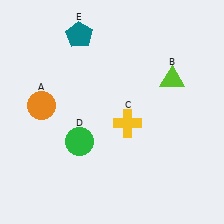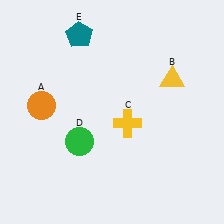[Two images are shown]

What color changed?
The triangle (B) changed from lime in Image 1 to yellow in Image 2.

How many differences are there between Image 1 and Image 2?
There is 1 difference between the two images.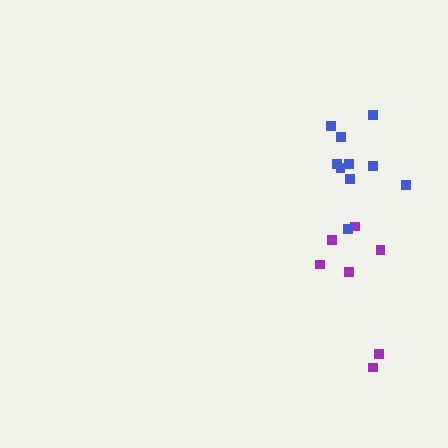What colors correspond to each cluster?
The clusters are colored: purple, blue.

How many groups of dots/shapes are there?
There are 2 groups.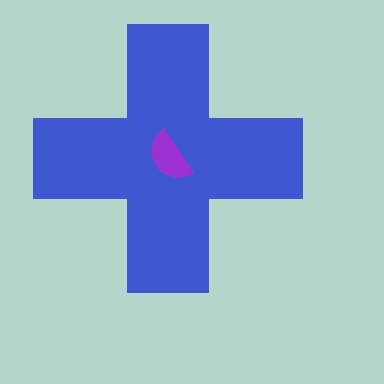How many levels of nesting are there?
2.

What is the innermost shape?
The purple semicircle.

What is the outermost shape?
The blue cross.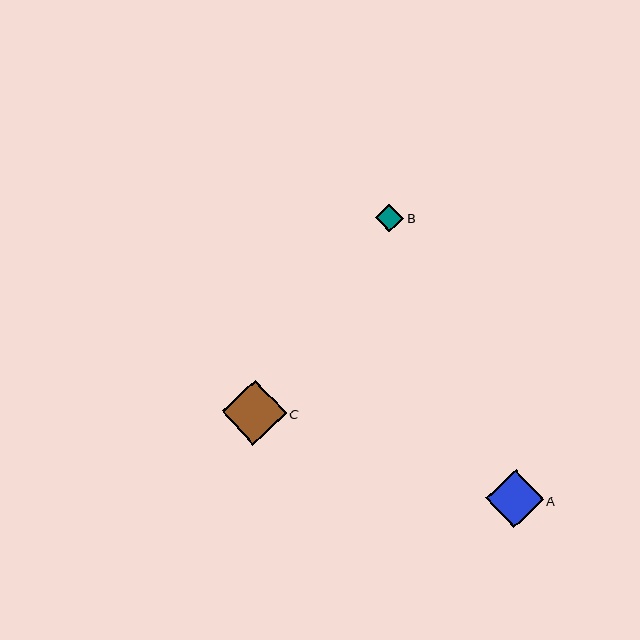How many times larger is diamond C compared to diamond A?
Diamond C is approximately 1.1 times the size of diamond A.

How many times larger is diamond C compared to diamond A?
Diamond C is approximately 1.1 times the size of diamond A.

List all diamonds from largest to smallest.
From largest to smallest: C, A, B.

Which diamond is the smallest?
Diamond B is the smallest with a size of approximately 29 pixels.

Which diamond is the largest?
Diamond C is the largest with a size of approximately 65 pixels.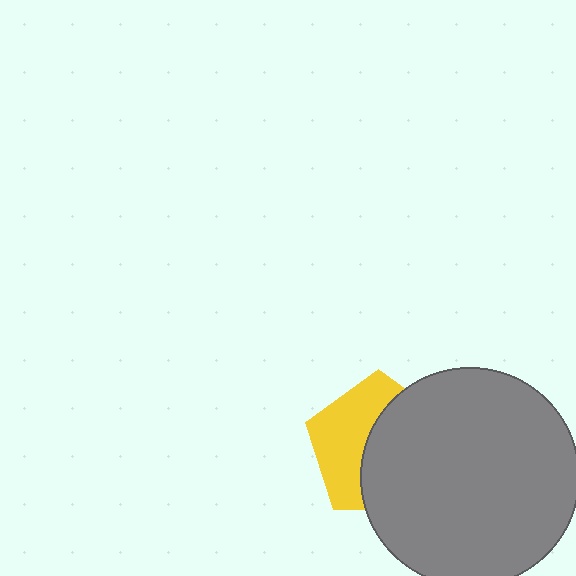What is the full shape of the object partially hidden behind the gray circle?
The partially hidden object is a yellow pentagon.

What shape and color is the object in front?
The object in front is a gray circle.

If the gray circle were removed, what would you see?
You would see the complete yellow pentagon.